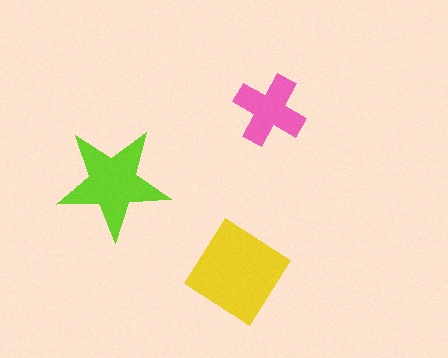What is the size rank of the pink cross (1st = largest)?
3rd.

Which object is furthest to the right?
The pink cross is rightmost.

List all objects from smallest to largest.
The pink cross, the lime star, the yellow diamond.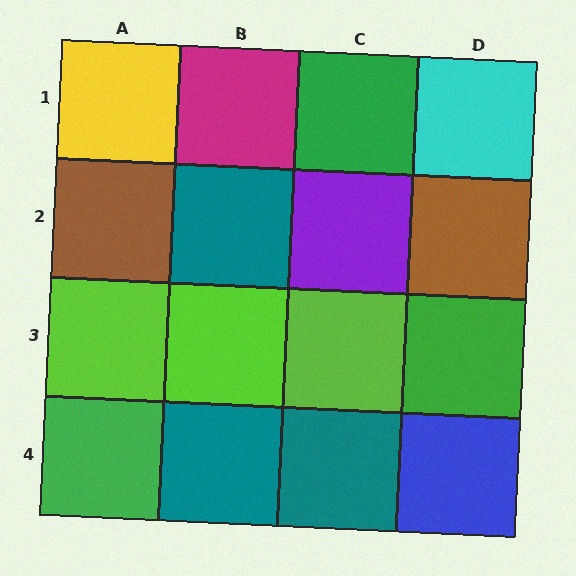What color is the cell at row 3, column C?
Lime.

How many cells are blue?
1 cell is blue.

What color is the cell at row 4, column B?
Teal.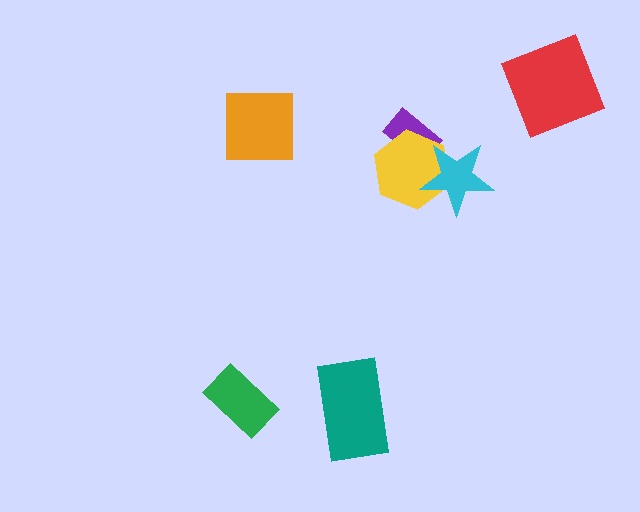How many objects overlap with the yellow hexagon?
2 objects overlap with the yellow hexagon.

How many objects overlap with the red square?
0 objects overlap with the red square.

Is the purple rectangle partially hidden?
Yes, it is partially covered by another shape.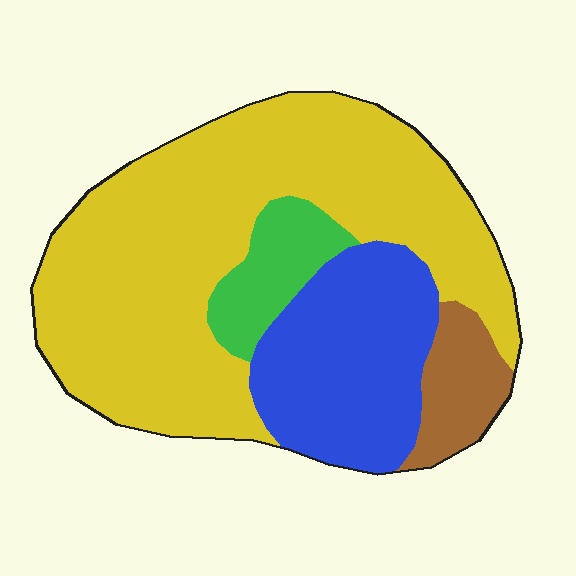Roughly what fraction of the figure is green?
Green covers around 10% of the figure.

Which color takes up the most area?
Yellow, at roughly 60%.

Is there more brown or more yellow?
Yellow.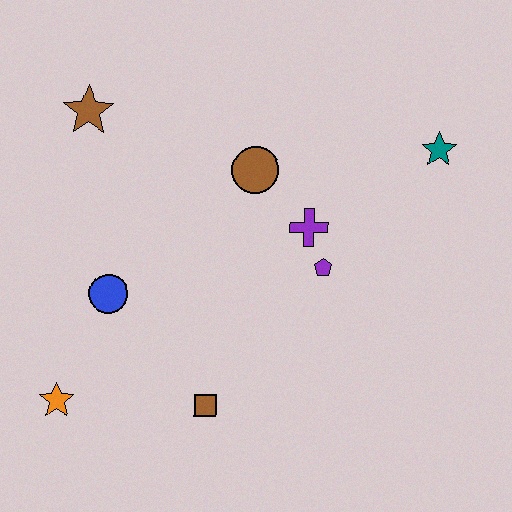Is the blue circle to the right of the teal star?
No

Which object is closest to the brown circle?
The purple cross is closest to the brown circle.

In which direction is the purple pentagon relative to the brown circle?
The purple pentagon is below the brown circle.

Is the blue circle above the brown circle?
No